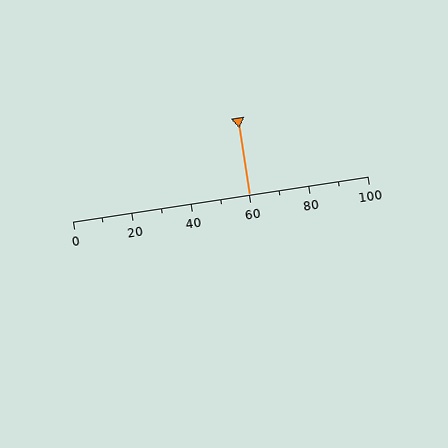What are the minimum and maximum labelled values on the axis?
The axis runs from 0 to 100.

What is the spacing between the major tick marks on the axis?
The major ticks are spaced 20 apart.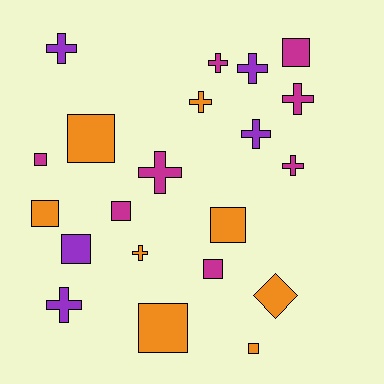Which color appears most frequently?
Magenta, with 8 objects.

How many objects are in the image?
There are 21 objects.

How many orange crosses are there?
There are 2 orange crosses.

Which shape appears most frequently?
Cross, with 10 objects.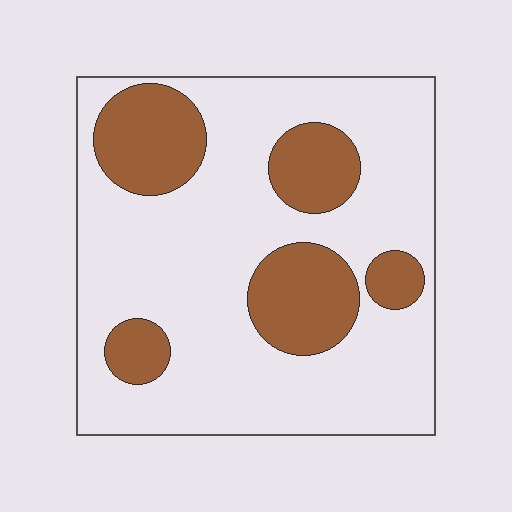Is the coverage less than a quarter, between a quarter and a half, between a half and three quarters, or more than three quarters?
Between a quarter and a half.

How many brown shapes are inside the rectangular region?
5.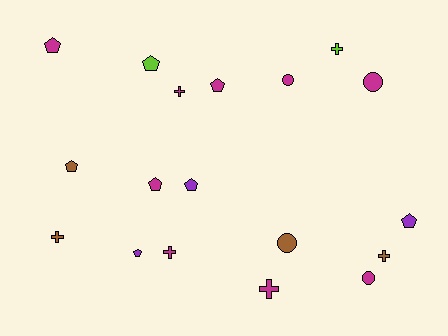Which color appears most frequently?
Magenta, with 9 objects.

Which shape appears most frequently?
Pentagon, with 8 objects.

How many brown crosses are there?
There are 2 brown crosses.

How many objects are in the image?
There are 18 objects.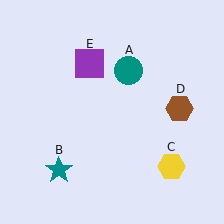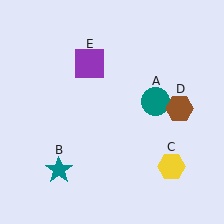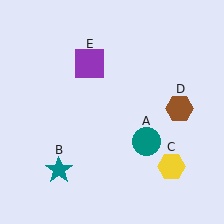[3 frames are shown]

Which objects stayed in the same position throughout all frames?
Teal star (object B) and yellow hexagon (object C) and brown hexagon (object D) and purple square (object E) remained stationary.